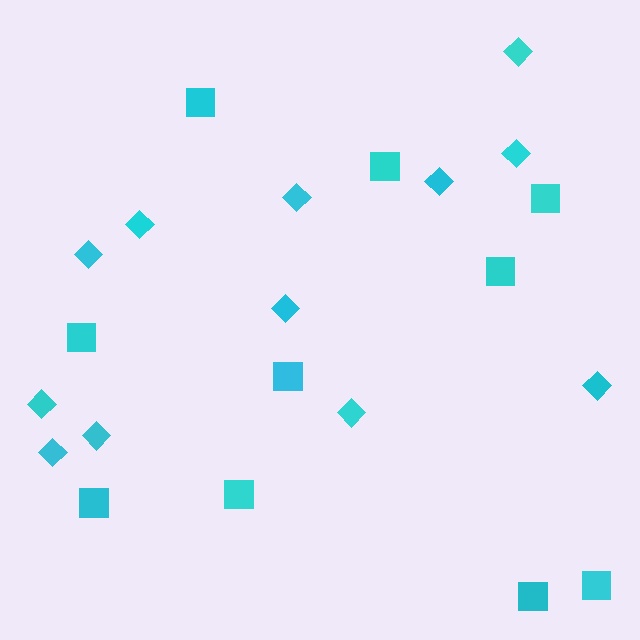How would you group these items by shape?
There are 2 groups: one group of diamonds (12) and one group of squares (10).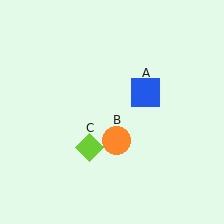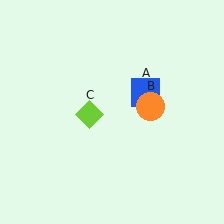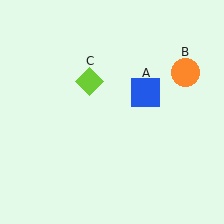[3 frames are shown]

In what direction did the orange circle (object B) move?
The orange circle (object B) moved up and to the right.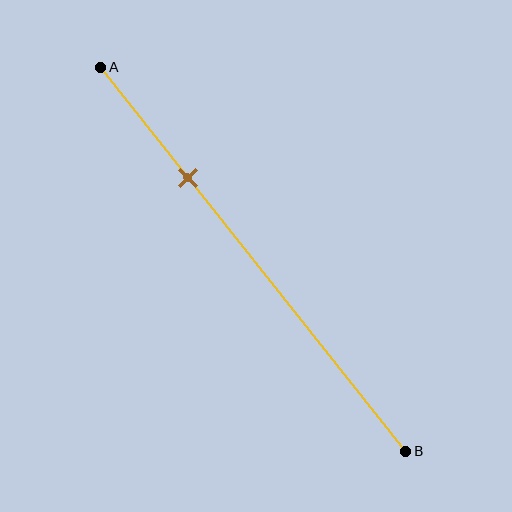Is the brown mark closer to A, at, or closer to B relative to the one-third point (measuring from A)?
The brown mark is closer to point A than the one-third point of segment AB.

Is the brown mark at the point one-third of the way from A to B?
No, the mark is at about 30% from A, not at the 33% one-third point.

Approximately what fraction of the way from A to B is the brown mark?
The brown mark is approximately 30% of the way from A to B.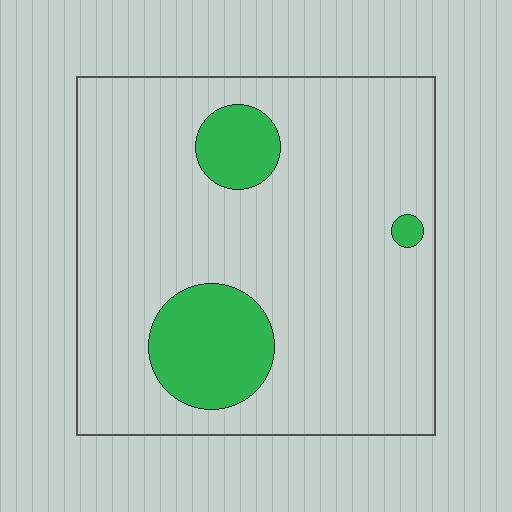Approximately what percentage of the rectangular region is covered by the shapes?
Approximately 15%.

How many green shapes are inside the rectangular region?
3.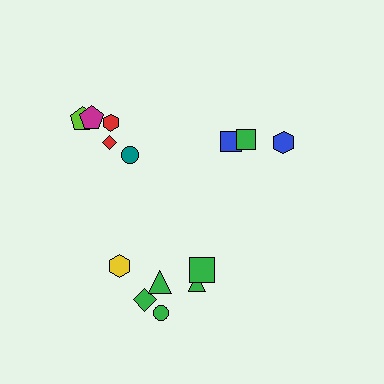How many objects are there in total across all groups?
There are 14 objects.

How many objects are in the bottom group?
There are 6 objects.